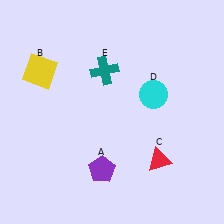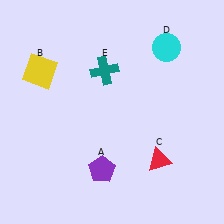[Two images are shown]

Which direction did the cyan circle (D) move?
The cyan circle (D) moved up.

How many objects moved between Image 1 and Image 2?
1 object moved between the two images.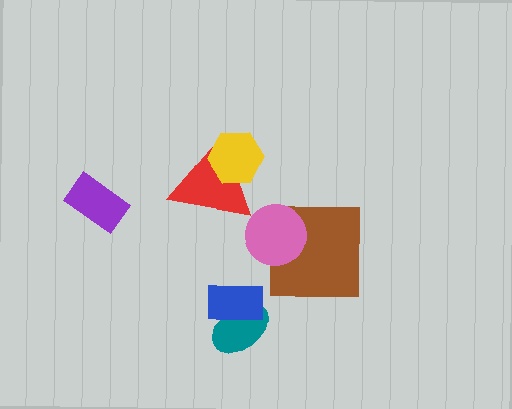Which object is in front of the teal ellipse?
The blue rectangle is in front of the teal ellipse.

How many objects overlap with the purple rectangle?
0 objects overlap with the purple rectangle.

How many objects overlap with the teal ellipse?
1 object overlaps with the teal ellipse.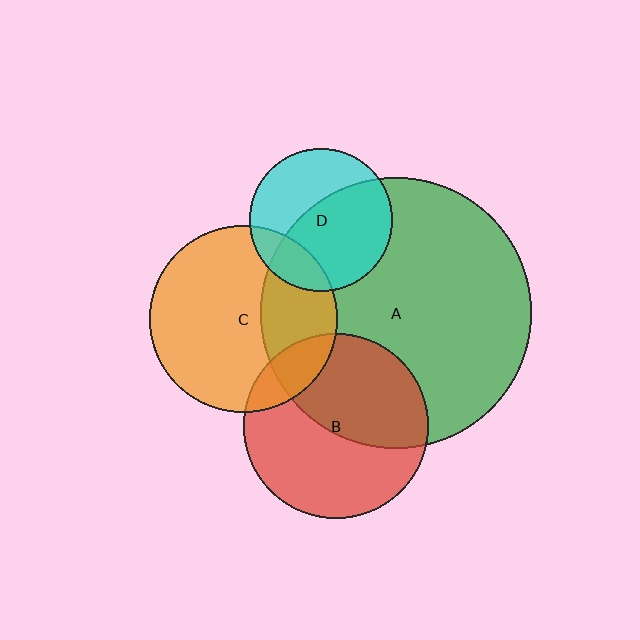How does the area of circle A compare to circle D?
Approximately 3.6 times.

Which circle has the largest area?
Circle A (green).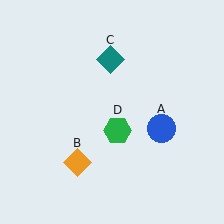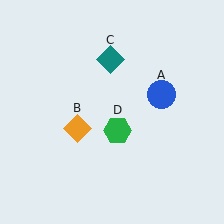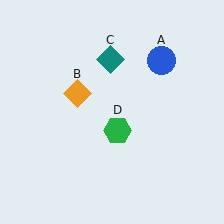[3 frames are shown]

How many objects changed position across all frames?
2 objects changed position: blue circle (object A), orange diamond (object B).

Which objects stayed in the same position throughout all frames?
Teal diamond (object C) and green hexagon (object D) remained stationary.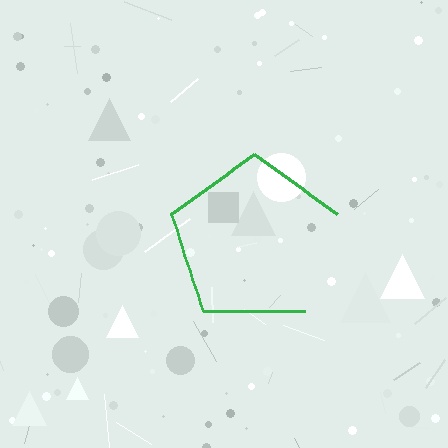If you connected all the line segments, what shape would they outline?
They would outline a pentagon.